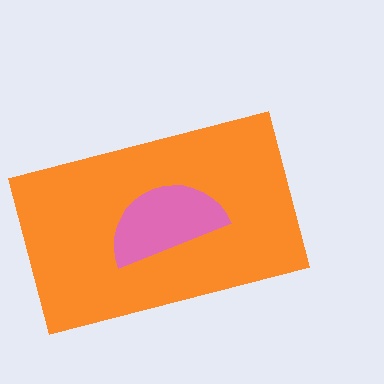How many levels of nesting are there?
2.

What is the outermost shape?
The orange rectangle.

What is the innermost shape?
The pink semicircle.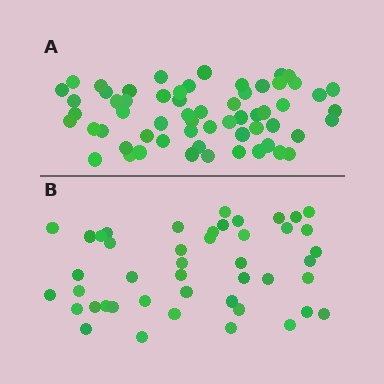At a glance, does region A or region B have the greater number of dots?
Region A (the top region) has more dots.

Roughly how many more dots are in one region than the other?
Region A has approximately 15 more dots than region B.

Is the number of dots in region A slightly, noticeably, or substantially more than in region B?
Region A has noticeably more, but not dramatically so. The ratio is roughly 1.3 to 1.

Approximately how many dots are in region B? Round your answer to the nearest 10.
About 40 dots. (The exact count is 45, which rounds to 40.)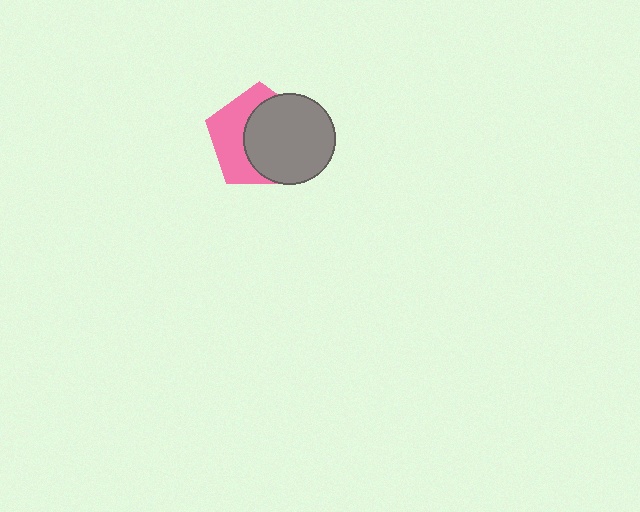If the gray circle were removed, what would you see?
You would see the complete pink pentagon.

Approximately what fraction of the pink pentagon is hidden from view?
Roughly 57% of the pink pentagon is hidden behind the gray circle.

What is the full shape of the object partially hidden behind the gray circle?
The partially hidden object is a pink pentagon.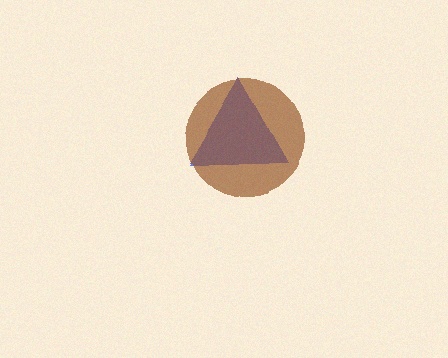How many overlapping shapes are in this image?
There are 2 overlapping shapes in the image.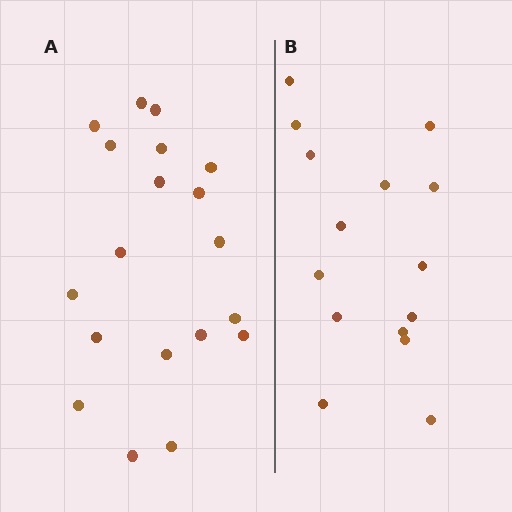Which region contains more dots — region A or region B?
Region A (the left region) has more dots.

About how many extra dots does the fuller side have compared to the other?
Region A has about 4 more dots than region B.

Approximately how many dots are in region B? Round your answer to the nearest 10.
About 20 dots. (The exact count is 15, which rounds to 20.)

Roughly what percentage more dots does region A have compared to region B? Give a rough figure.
About 25% more.